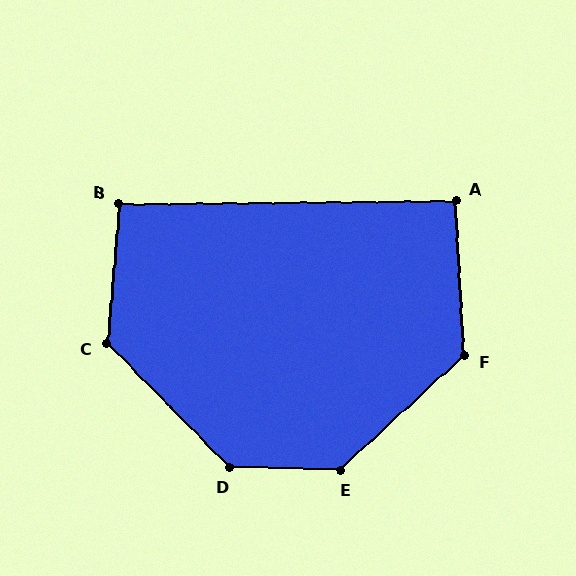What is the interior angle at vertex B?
Approximately 95 degrees (obtuse).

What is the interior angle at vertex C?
Approximately 131 degrees (obtuse).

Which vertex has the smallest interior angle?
A, at approximately 93 degrees.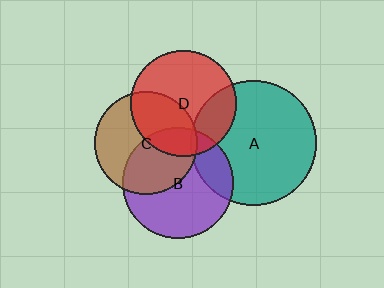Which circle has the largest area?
Circle A (teal).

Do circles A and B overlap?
Yes.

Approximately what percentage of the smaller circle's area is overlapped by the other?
Approximately 20%.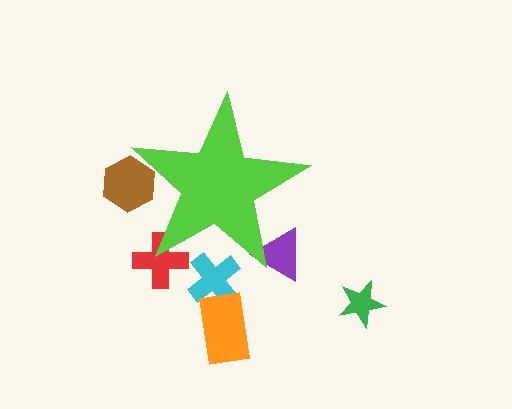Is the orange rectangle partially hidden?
No, the orange rectangle is fully visible.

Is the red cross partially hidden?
Yes, the red cross is partially hidden behind the lime star.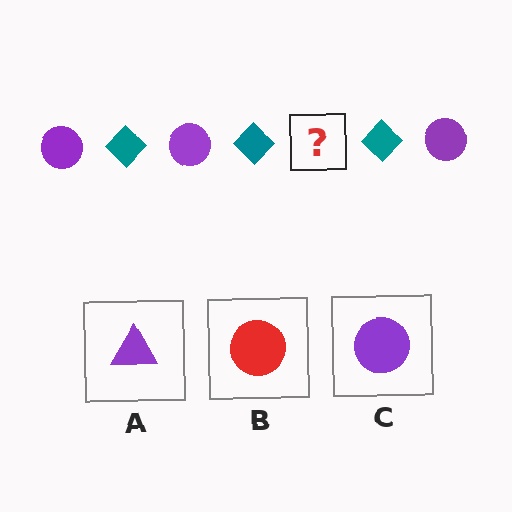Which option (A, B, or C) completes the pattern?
C.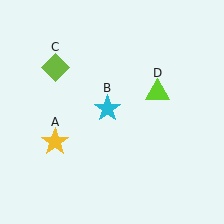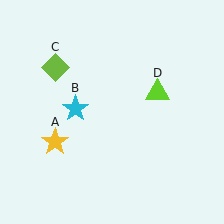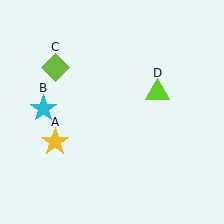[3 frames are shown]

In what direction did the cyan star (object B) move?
The cyan star (object B) moved left.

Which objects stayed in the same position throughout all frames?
Yellow star (object A) and lime diamond (object C) and lime triangle (object D) remained stationary.